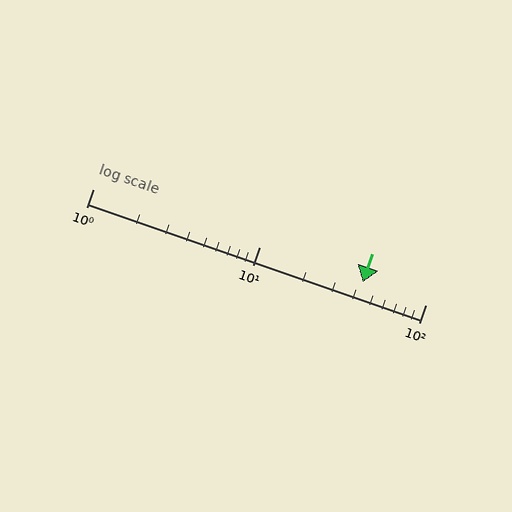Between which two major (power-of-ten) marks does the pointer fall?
The pointer is between 10 and 100.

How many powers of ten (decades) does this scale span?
The scale spans 2 decades, from 1 to 100.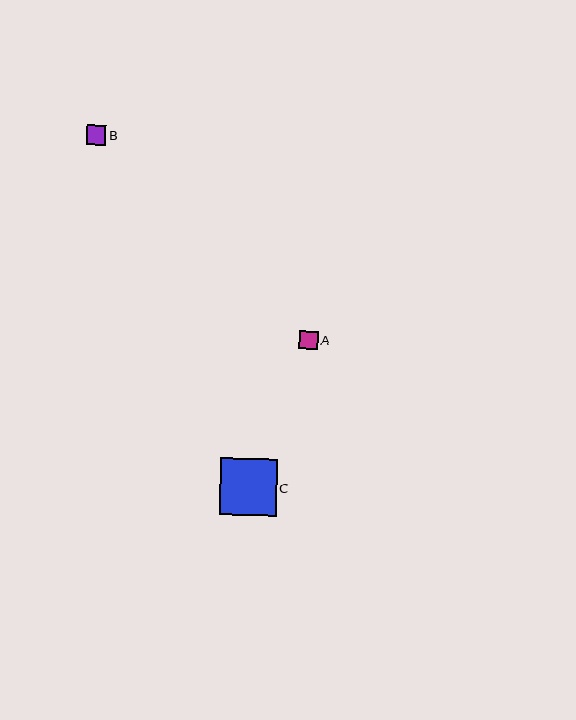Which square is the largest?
Square C is the largest with a size of approximately 57 pixels.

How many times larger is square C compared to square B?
Square C is approximately 2.9 times the size of square B.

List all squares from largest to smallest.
From largest to smallest: C, B, A.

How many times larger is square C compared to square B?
Square C is approximately 2.9 times the size of square B.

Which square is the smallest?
Square A is the smallest with a size of approximately 19 pixels.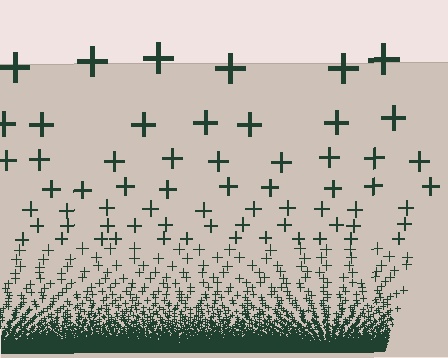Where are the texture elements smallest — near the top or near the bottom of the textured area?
Near the bottom.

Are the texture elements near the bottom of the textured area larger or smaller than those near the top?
Smaller. The gradient is inverted — elements near the bottom are smaller and denser.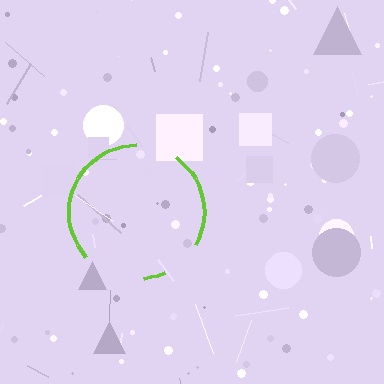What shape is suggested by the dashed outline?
The dashed outline suggests a circle.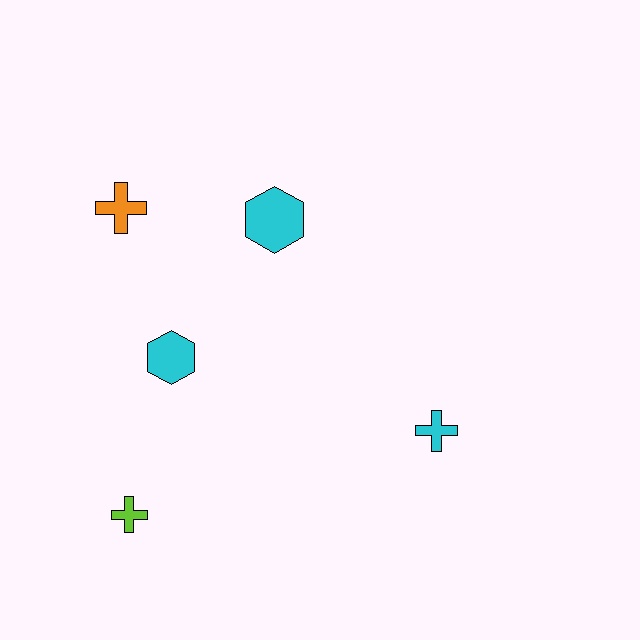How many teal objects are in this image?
There are no teal objects.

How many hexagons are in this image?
There are 2 hexagons.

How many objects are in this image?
There are 5 objects.